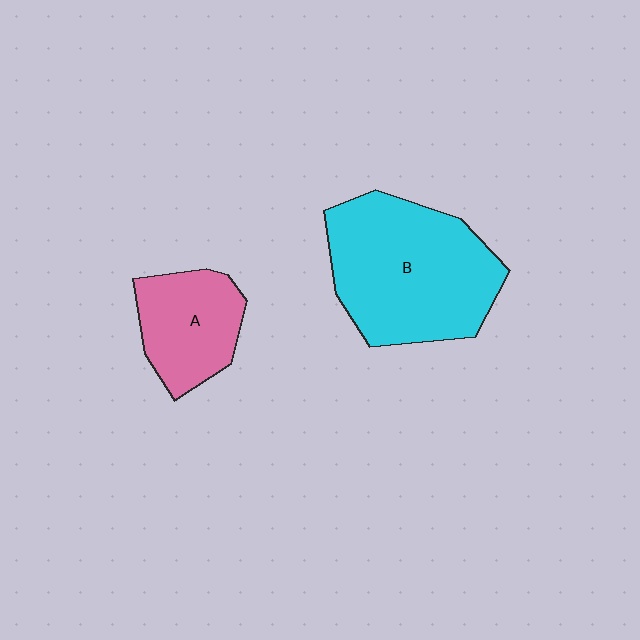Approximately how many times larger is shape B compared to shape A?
Approximately 2.0 times.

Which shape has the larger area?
Shape B (cyan).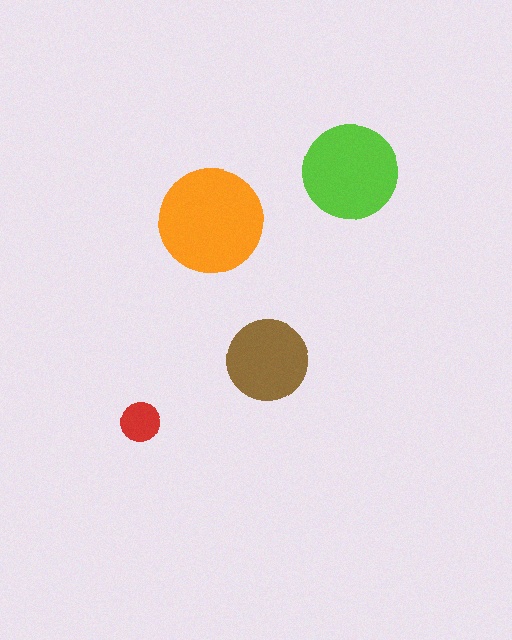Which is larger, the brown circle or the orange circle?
The orange one.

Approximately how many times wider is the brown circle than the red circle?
About 2 times wider.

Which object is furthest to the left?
The red circle is leftmost.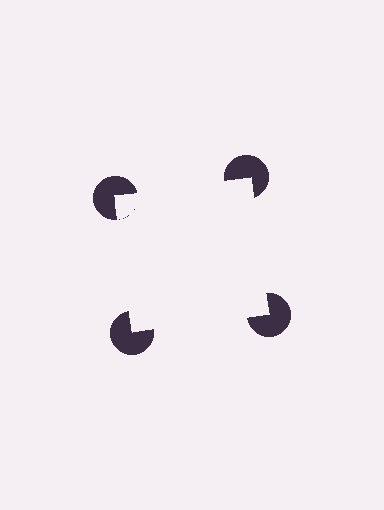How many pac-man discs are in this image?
There are 4 — one at each vertex of the illusory square.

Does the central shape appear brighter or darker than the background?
It typically appears slightly brighter than the background, even though no actual brightness change is drawn.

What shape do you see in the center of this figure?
An illusory square — its edges are inferred from the aligned wedge cuts in the pac-man discs, not physically drawn.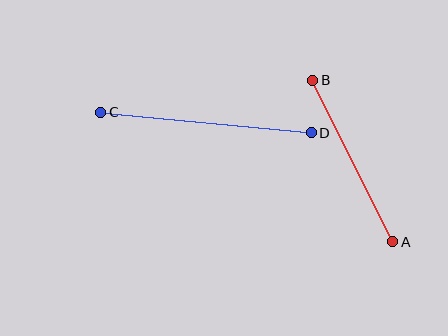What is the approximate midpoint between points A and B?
The midpoint is at approximately (353, 161) pixels.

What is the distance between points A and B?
The distance is approximately 180 pixels.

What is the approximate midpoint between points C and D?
The midpoint is at approximately (206, 123) pixels.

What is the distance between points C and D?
The distance is approximately 212 pixels.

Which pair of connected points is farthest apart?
Points C and D are farthest apart.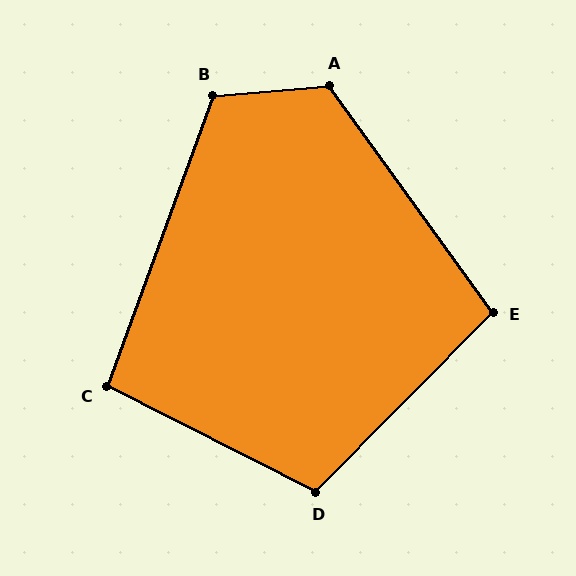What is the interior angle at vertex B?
Approximately 115 degrees (obtuse).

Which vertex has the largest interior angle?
A, at approximately 121 degrees.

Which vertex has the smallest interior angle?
C, at approximately 97 degrees.